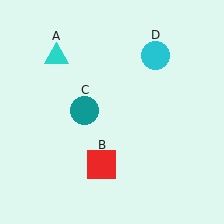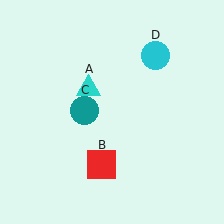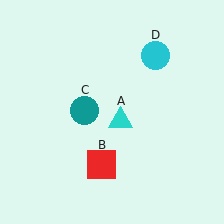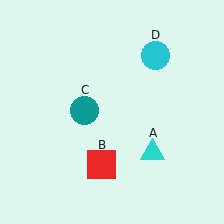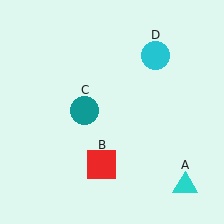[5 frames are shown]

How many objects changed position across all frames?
1 object changed position: cyan triangle (object A).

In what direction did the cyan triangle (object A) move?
The cyan triangle (object A) moved down and to the right.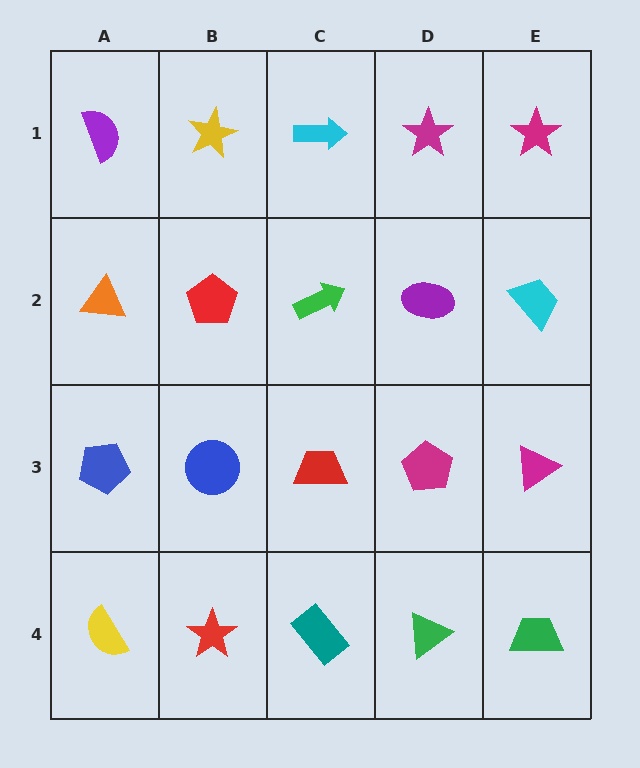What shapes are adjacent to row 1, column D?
A purple ellipse (row 2, column D), a cyan arrow (row 1, column C), a magenta star (row 1, column E).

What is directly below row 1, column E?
A cyan trapezoid.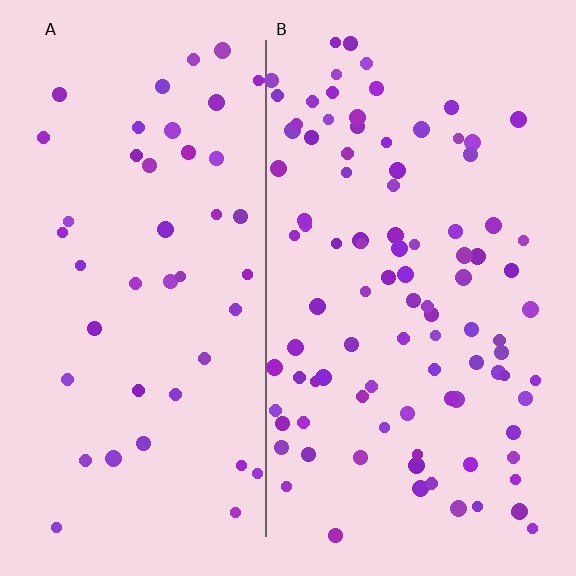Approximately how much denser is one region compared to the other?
Approximately 2.2× — region B over region A.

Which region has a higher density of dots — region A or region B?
B (the right).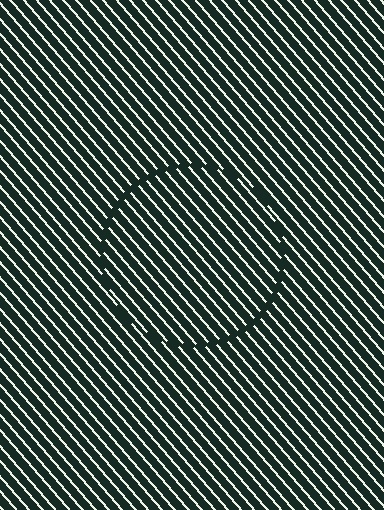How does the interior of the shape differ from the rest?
The interior of the shape contains the same grating, shifted by half a period — the contour is defined by the phase discontinuity where line-ends from the inner and outer gratings abut.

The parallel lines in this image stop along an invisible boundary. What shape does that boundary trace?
An illusory circle. The interior of the shape contains the same grating, shifted by half a period — the contour is defined by the phase discontinuity where line-ends from the inner and outer gratings abut.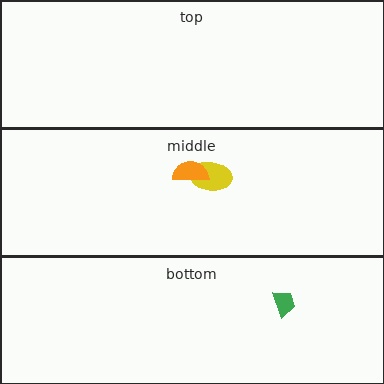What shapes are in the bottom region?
The green trapezoid.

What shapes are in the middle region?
The yellow ellipse, the orange semicircle.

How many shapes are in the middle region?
2.